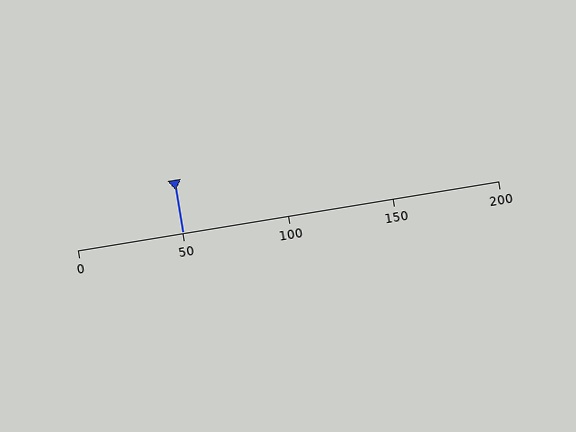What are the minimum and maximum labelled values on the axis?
The axis runs from 0 to 200.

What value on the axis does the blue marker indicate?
The marker indicates approximately 50.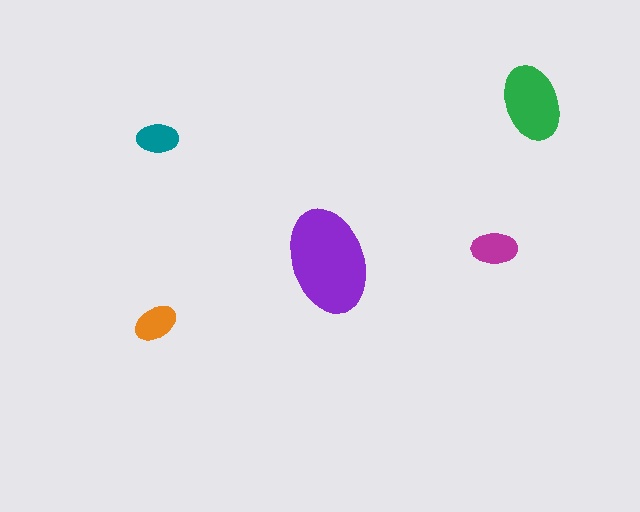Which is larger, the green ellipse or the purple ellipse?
The purple one.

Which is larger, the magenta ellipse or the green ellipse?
The green one.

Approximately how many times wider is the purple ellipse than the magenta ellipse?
About 2.5 times wider.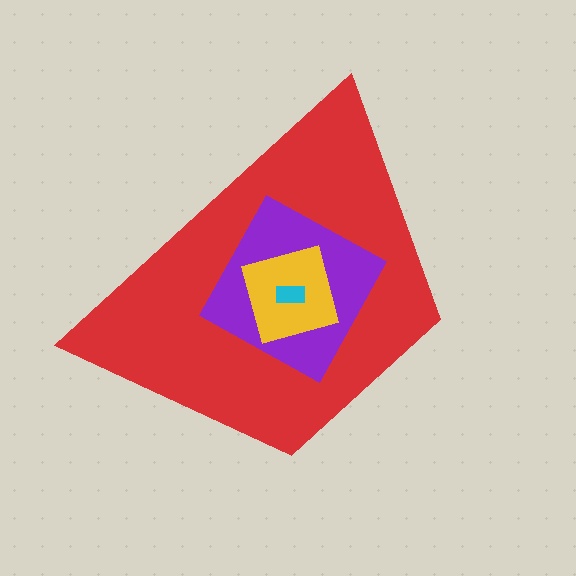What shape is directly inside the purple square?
The yellow diamond.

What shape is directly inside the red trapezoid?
The purple square.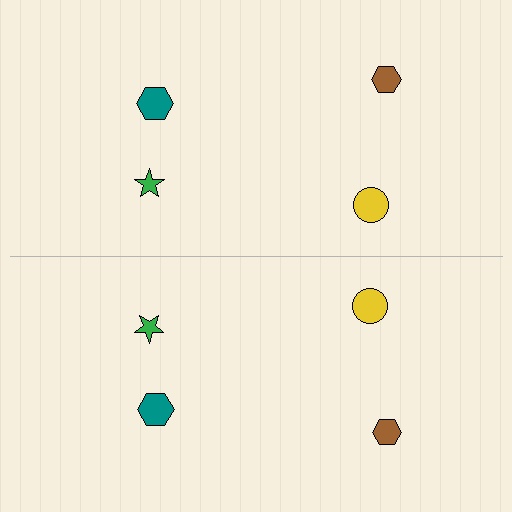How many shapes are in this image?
There are 8 shapes in this image.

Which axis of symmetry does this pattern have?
The pattern has a horizontal axis of symmetry running through the center of the image.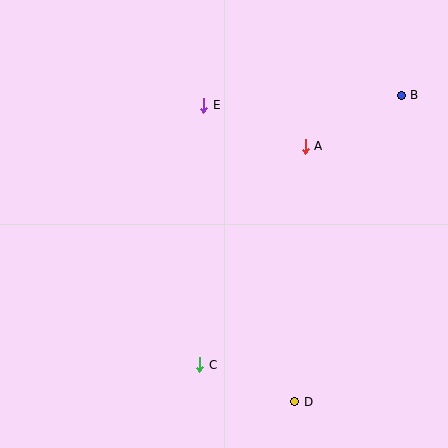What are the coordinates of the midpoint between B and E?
The midpoint between B and E is at (303, 100).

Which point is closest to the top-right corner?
Point B is closest to the top-right corner.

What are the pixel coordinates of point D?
Point D is at (295, 402).